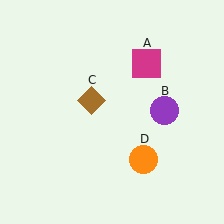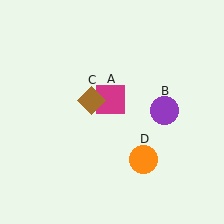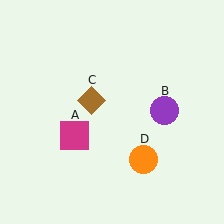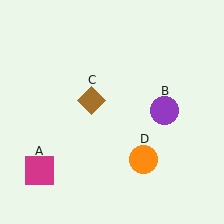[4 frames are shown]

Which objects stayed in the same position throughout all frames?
Purple circle (object B) and brown diamond (object C) and orange circle (object D) remained stationary.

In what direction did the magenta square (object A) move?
The magenta square (object A) moved down and to the left.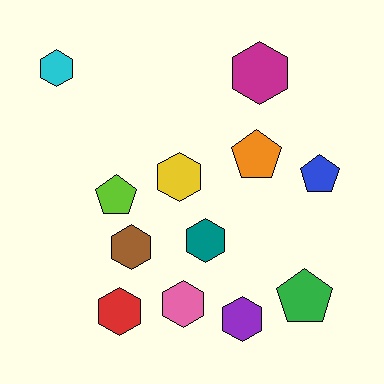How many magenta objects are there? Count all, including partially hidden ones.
There is 1 magenta object.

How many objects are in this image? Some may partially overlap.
There are 12 objects.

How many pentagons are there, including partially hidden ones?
There are 4 pentagons.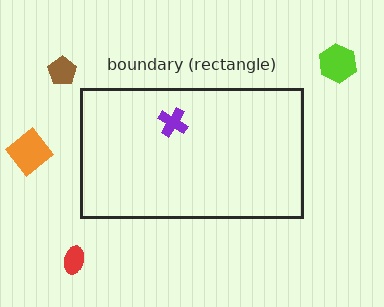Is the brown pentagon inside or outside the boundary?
Outside.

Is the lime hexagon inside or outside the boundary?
Outside.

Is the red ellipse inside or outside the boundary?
Outside.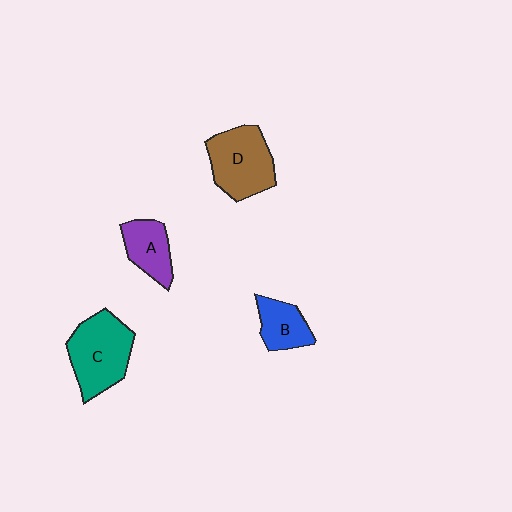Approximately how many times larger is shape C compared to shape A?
Approximately 1.7 times.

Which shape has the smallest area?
Shape B (blue).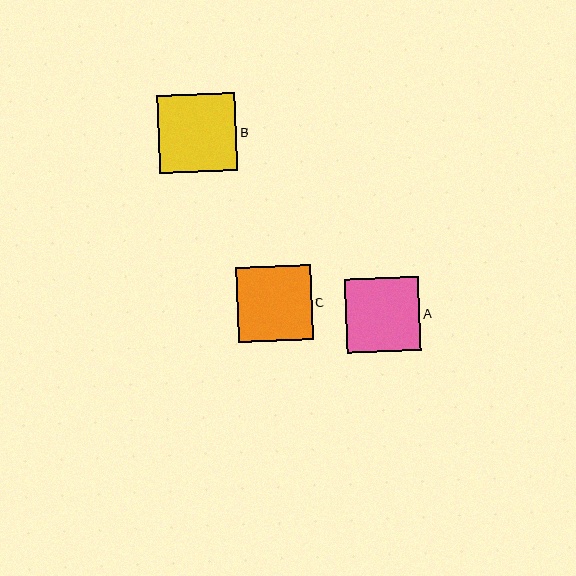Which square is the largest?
Square B is the largest with a size of approximately 78 pixels.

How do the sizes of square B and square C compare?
Square B and square C are approximately the same size.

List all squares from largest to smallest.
From largest to smallest: B, C, A.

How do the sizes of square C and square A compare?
Square C and square A are approximately the same size.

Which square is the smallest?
Square A is the smallest with a size of approximately 74 pixels.